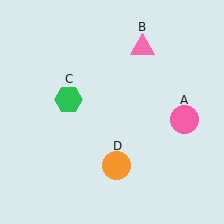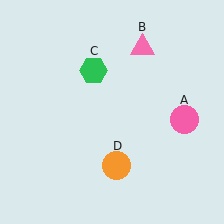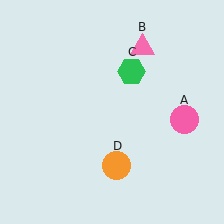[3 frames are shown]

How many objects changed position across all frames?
1 object changed position: green hexagon (object C).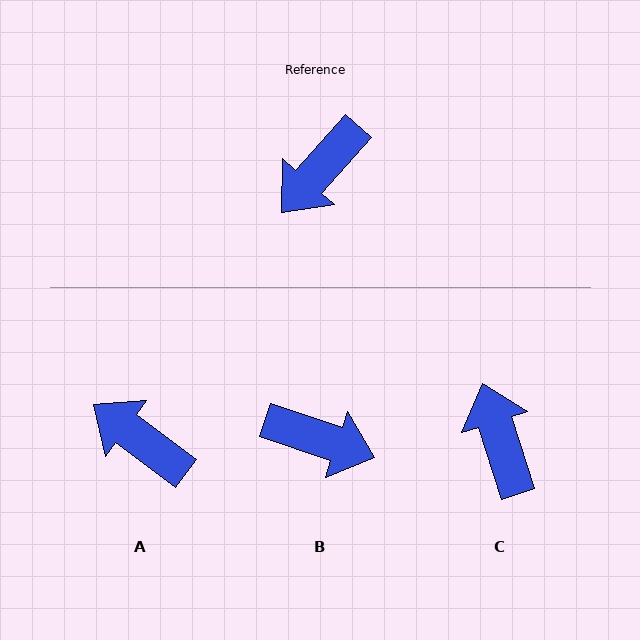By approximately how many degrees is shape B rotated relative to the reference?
Approximately 113 degrees counter-clockwise.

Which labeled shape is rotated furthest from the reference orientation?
C, about 121 degrees away.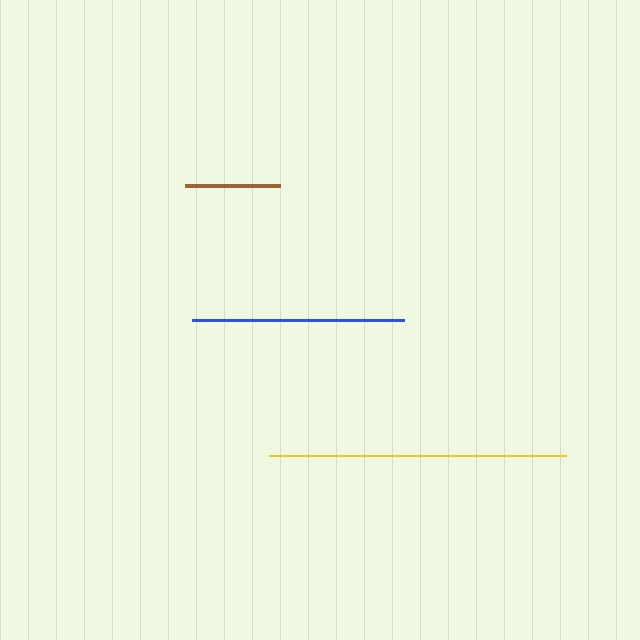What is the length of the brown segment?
The brown segment is approximately 94 pixels long.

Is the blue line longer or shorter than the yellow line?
The yellow line is longer than the blue line.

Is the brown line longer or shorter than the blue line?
The blue line is longer than the brown line.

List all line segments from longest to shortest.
From longest to shortest: yellow, blue, brown.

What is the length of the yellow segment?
The yellow segment is approximately 297 pixels long.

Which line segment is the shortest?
The brown line is the shortest at approximately 94 pixels.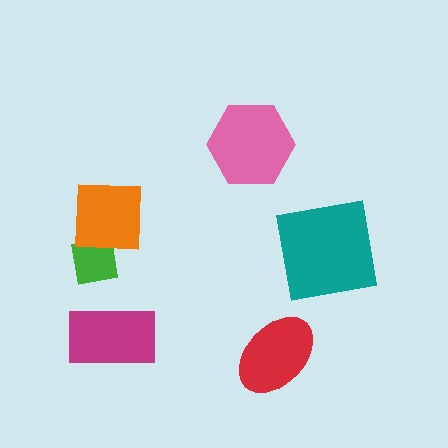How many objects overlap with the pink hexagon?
0 objects overlap with the pink hexagon.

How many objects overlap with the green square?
1 object overlaps with the green square.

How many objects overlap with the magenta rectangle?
0 objects overlap with the magenta rectangle.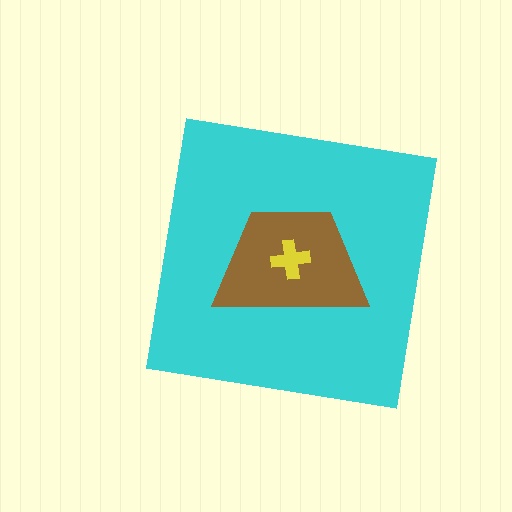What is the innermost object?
The yellow cross.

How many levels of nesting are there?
3.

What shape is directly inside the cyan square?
The brown trapezoid.